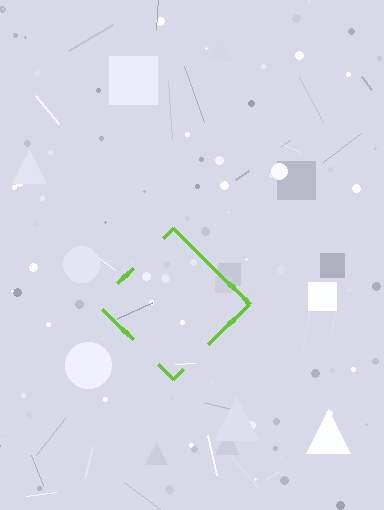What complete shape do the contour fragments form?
The contour fragments form a diamond.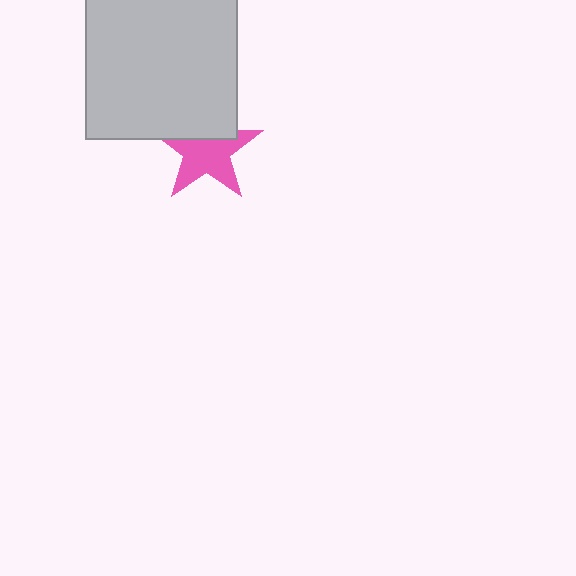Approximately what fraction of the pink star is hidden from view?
Roughly 33% of the pink star is hidden behind the light gray square.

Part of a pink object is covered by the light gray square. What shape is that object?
It is a star.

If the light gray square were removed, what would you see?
You would see the complete pink star.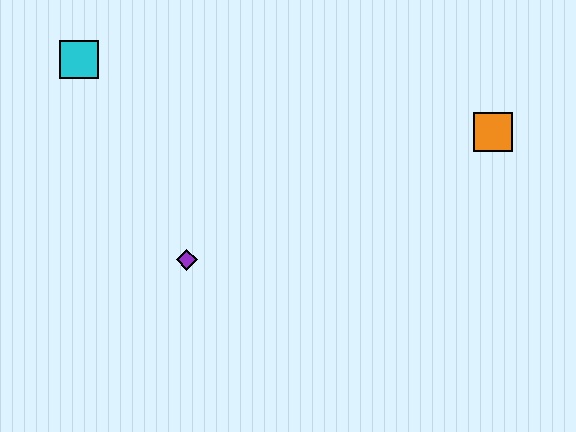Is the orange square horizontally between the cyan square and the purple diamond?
No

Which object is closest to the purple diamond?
The cyan square is closest to the purple diamond.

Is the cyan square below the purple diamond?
No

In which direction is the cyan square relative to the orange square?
The cyan square is to the left of the orange square.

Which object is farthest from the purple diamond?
The orange square is farthest from the purple diamond.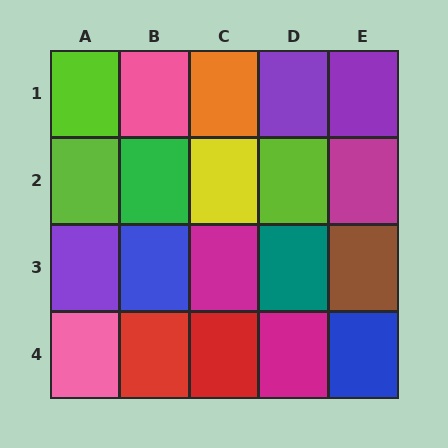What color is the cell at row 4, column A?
Pink.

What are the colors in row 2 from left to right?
Lime, green, yellow, lime, magenta.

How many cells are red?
2 cells are red.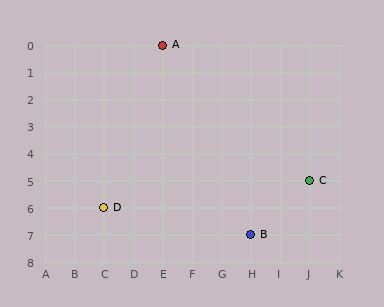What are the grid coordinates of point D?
Point D is at grid coordinates (C, 6).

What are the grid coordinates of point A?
Point A is at grid coordinates (E, 0).